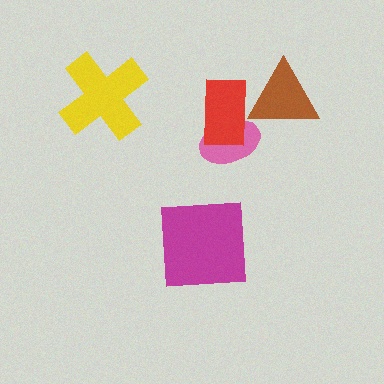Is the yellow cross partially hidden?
No, no other shape covers it.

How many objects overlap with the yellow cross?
0 objects overlap with the yellow cross.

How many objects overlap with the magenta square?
0 objects overlap with the magenta square.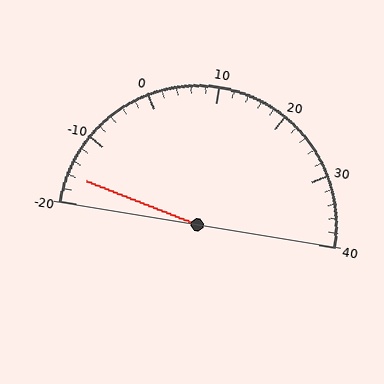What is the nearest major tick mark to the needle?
The nearest major tick mark is -20.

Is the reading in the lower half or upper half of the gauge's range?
The reading is in the lower half of the range (-20 to 40).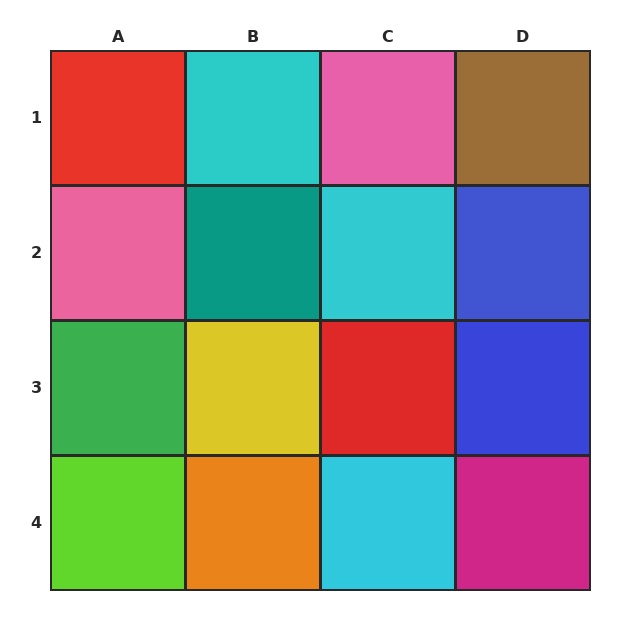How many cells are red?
2 cells are red.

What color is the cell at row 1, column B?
Cyan.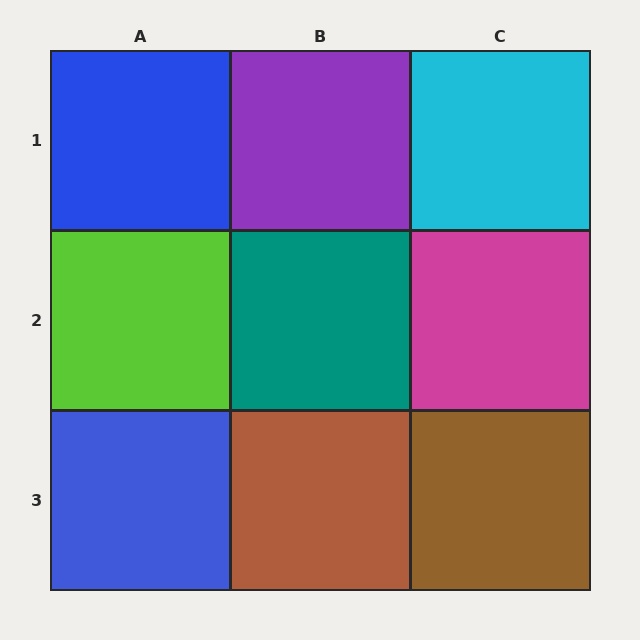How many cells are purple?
1 cell is purple.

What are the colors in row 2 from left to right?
Lime, teal, magenta.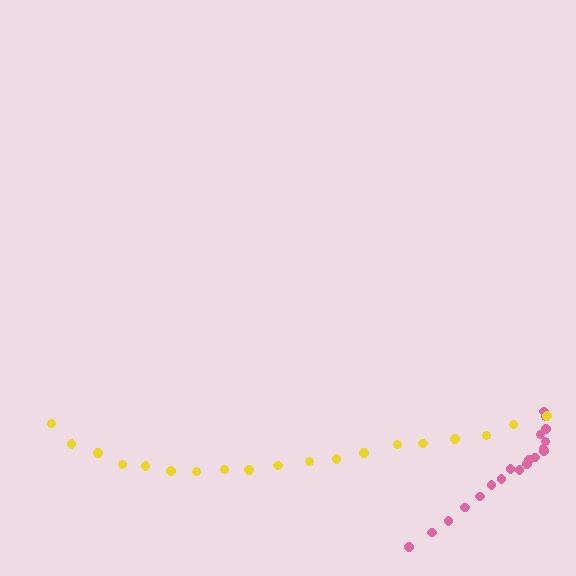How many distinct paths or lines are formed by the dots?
There are 2 distinct paths.